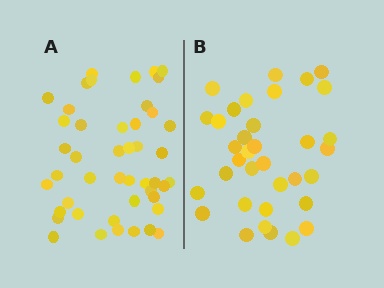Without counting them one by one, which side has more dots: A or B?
Region A (the left region) has more dots.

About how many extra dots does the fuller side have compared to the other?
Region A has roughly 12 or so more dots than region B.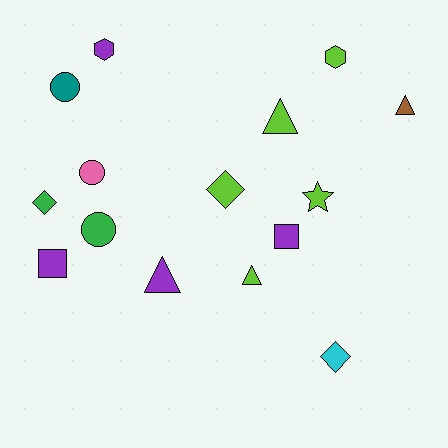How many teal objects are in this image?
There is 1 teal object.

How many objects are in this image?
There are 15 objects.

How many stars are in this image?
There is 1 star.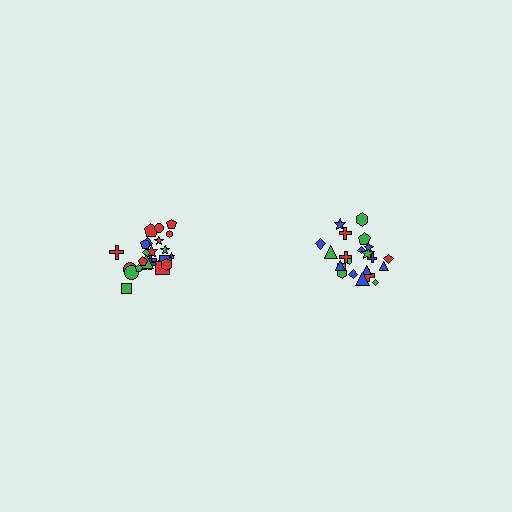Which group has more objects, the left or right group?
The left group.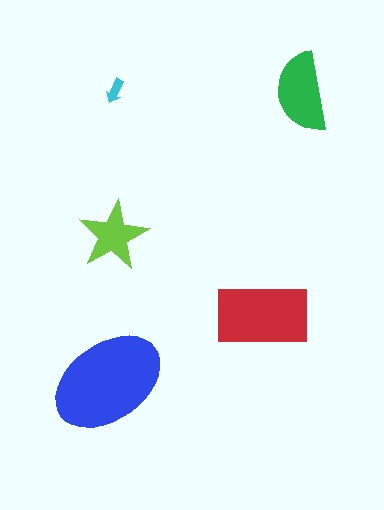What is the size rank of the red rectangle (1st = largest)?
2nd.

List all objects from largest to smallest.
The blue ellipse, the red rectangle, the green semicircle, the lime star, the cyan arrow.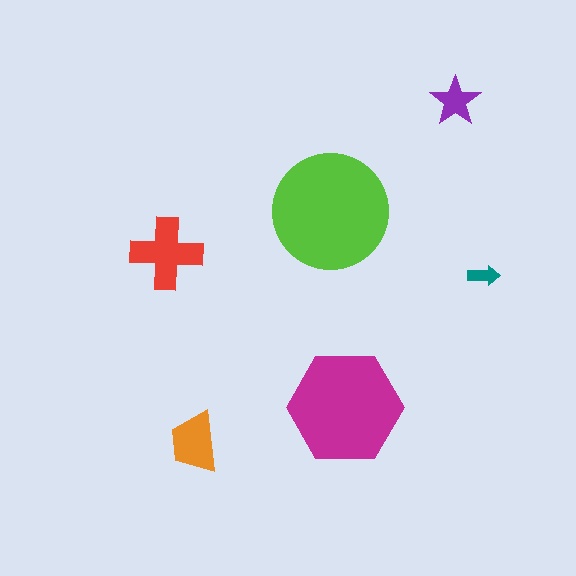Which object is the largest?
The lime circle.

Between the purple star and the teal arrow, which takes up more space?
The purple star.